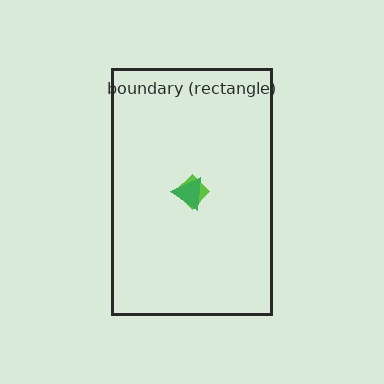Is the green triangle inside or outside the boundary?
Inside.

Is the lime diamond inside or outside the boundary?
Inside.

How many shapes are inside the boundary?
2 inside, 0 outside.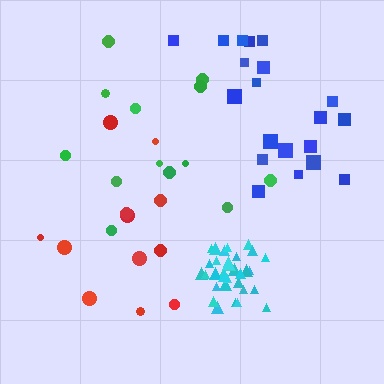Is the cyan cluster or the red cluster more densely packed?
Cyan.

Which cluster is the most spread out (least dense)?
Green.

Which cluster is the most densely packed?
Cyan.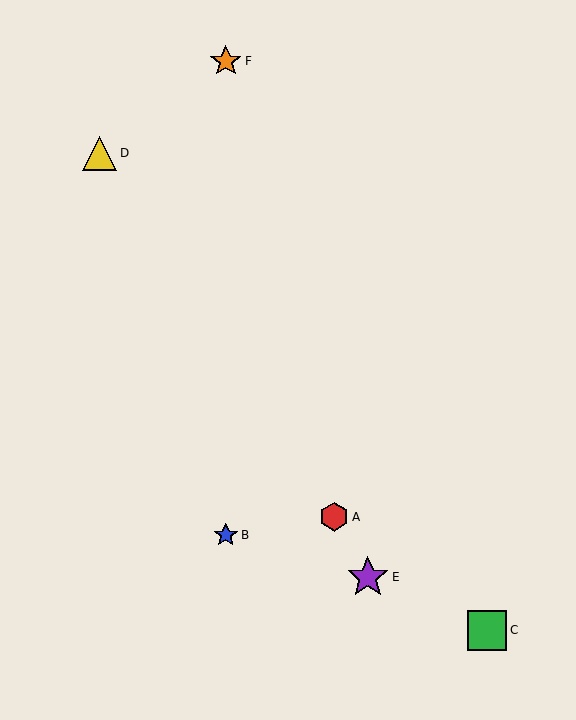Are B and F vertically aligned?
Yes, both are at x≈226.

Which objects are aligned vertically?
Objects B, F are aligned vertically.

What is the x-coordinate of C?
Object C is at x≈487.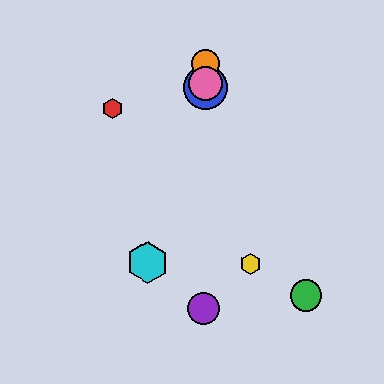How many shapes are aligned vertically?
4 shapes (the blue circle, the purple circle, the orange circle, the pink circle) are aligned vertically.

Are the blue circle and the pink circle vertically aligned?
Yes, both are at x≈205.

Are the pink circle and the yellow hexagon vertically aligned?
No, the pink circle is at x≈205 and the yellow hexagon is at x≈251.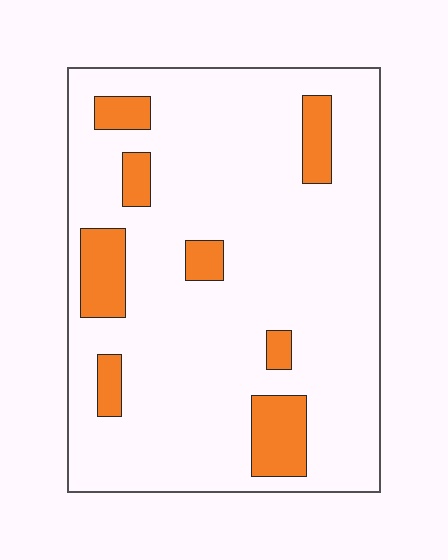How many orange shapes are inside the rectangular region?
8.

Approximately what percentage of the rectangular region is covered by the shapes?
Approximately 15%.